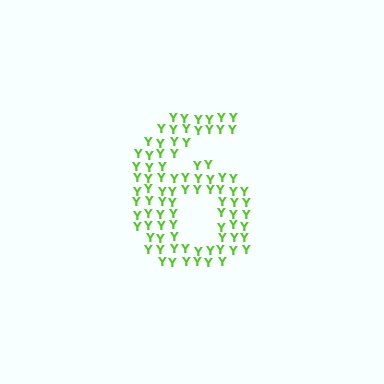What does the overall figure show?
The overall figure shows the digit 6.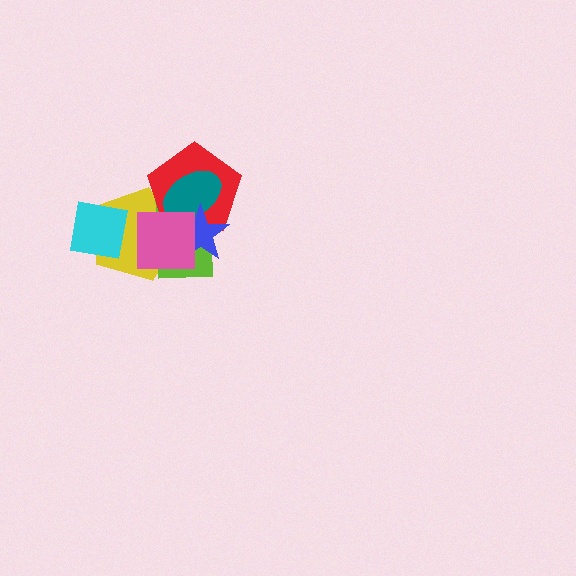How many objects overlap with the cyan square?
1 object overlaps with the cyan square.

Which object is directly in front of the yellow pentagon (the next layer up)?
The lime rectangle is directly in front of the yellow pentagon.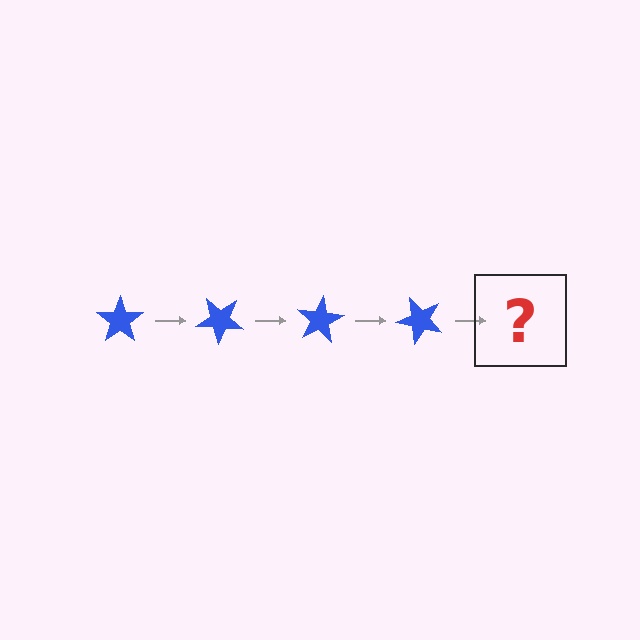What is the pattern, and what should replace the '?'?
The pattern is that the star rotates 40 degrees each step. The '?' should be a blue star rotated 160 degrees.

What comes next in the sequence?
The next element should be a blue star rotated 160 degrees.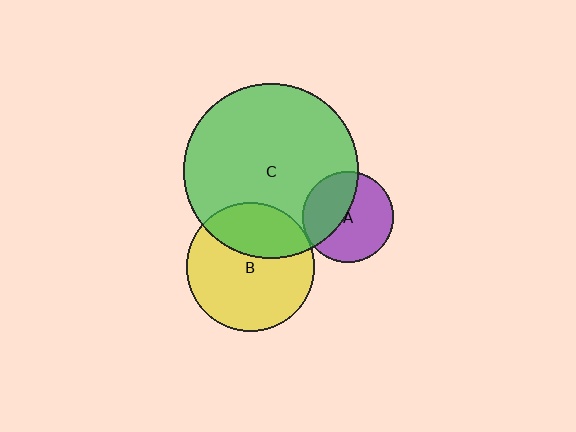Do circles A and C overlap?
Yes.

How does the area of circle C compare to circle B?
Approximately 1.8 times.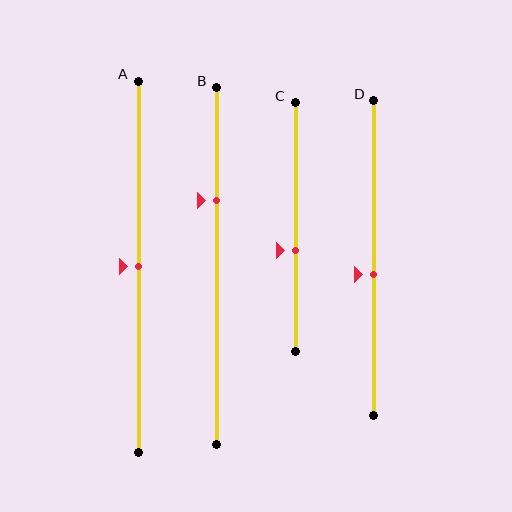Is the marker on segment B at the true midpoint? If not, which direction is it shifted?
No, the marker on segment B is shifted upward by about 18% of the segment length.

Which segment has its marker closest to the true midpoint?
Segment A has its marker closest to the true midpoint.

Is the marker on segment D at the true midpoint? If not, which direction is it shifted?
No, the marker on segment D is shifted downward by about 5% of the segment length.